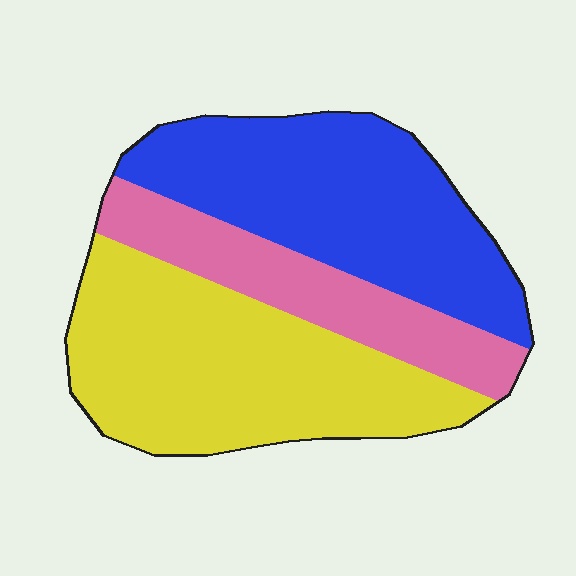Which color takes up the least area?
Pink, at roughly 20%.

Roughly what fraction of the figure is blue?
Blue covers about 35% of the figure.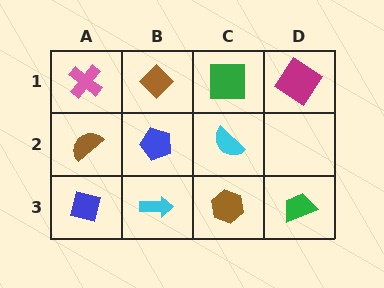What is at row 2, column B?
A blue pentagon.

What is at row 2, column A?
A brown semicircle.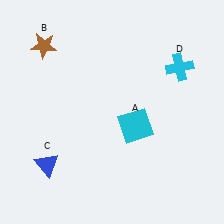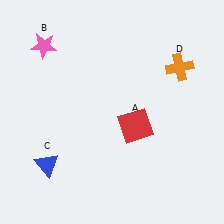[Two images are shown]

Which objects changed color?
A changed from cyan to red. B changed from brown to pink. D changed from cyan to orange.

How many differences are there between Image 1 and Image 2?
There are 3 differences between the two images.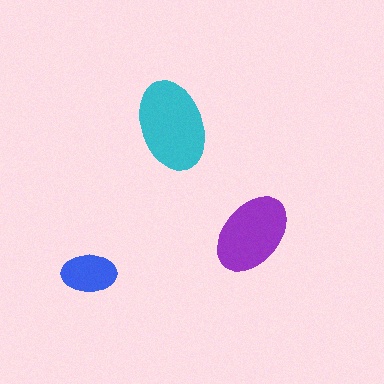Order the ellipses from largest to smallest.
the cyan one, the purple one, the blue one.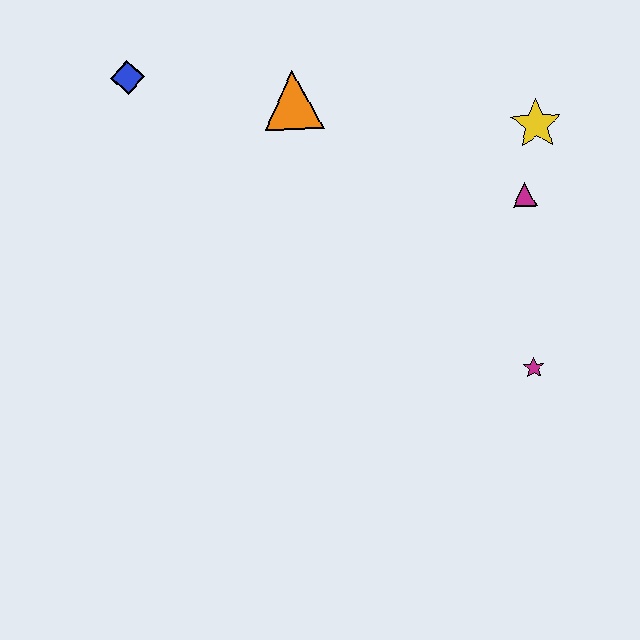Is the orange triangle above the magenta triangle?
Yes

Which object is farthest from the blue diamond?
The magenta star is farthest from the blue diamond.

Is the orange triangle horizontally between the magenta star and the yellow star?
No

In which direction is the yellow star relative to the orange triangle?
The yellow star is to the right of the orange triangle.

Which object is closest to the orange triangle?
The blue diamond is closest to the orange triangle.